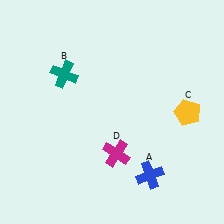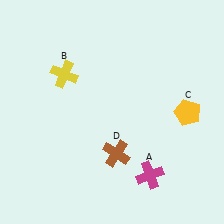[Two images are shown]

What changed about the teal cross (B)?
In Image 1, B is teal. In Image 2, it changed to yellow.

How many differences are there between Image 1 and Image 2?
There are 3 differences between the two images.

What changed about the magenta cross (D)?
In Image 1, D is magenta. In Image 2, it changed to brown.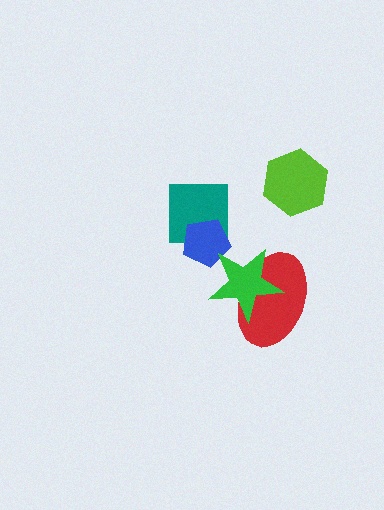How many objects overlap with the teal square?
1 object overlaps with the teal square.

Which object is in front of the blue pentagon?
The green star is in front of the blue pentagon.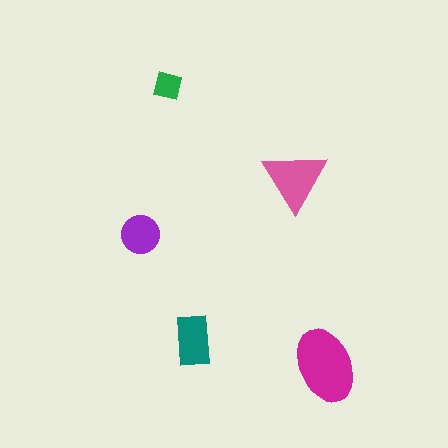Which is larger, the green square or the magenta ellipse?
The magenta ellipse.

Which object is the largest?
The magenta ellipse.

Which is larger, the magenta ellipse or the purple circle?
The magenta ellipse.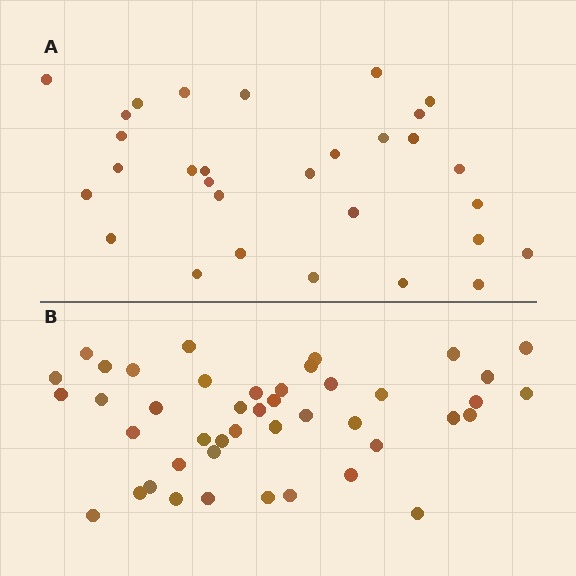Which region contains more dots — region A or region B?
Region B (the bottom region) has more dots.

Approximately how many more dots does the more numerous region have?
Region B has approximately 15 more dots than region A.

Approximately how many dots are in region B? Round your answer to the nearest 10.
About 40 dots. (The exact count is 44, which rounds to 40.)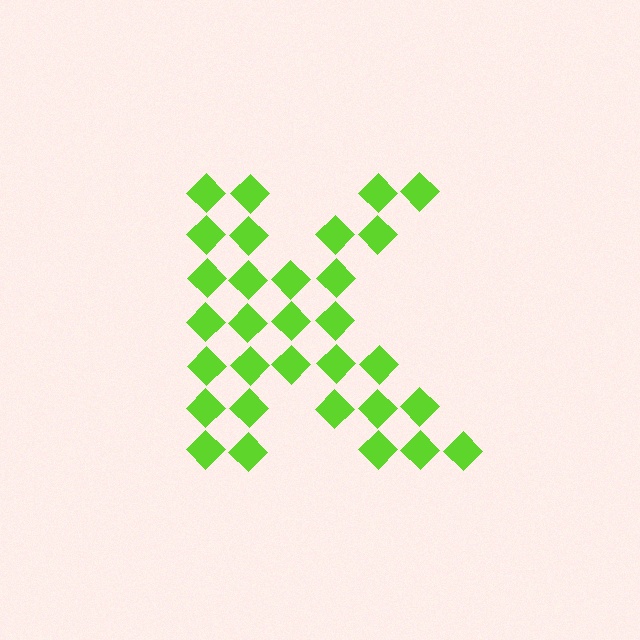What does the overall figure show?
The overall figure shows the letter K.